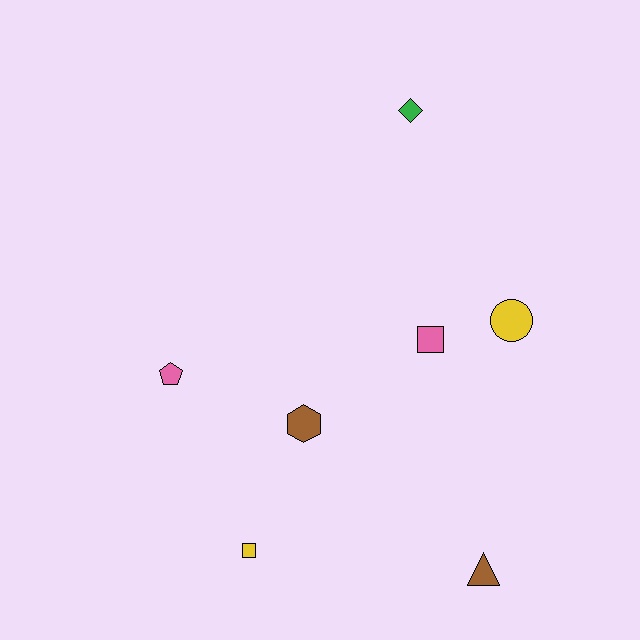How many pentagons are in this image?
There is 1 pentagon.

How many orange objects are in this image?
There are no orange objects.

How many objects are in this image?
There are 7 objects.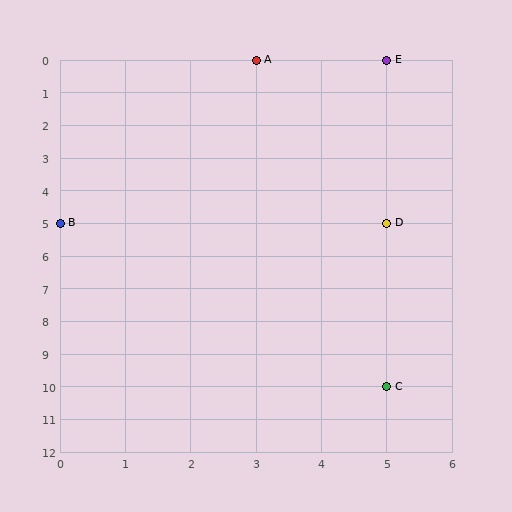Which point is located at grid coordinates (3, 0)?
Point A is at (3, 0).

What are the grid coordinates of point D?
Point D is at grid coordinates (5, 5).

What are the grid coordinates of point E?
Point E is at grid coordinates (5, 0).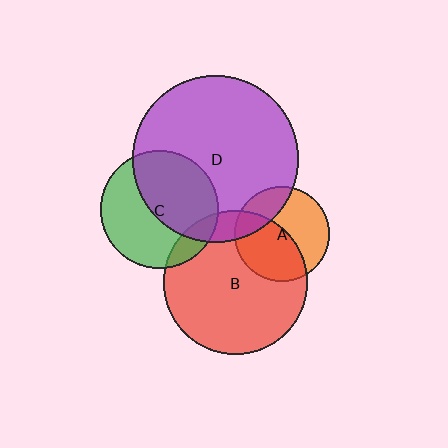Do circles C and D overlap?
Yes.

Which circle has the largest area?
Circle D (purple).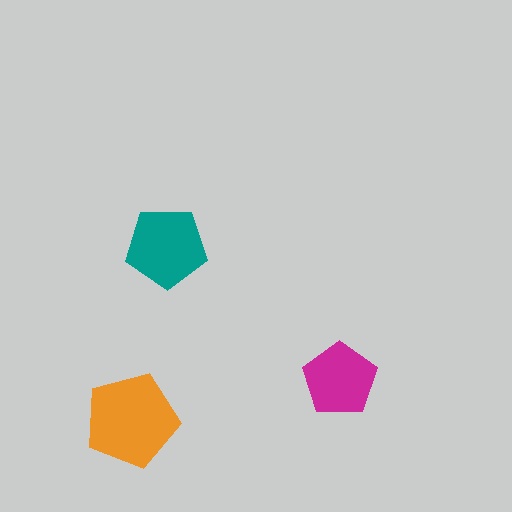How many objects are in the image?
There are 3 objects in the image.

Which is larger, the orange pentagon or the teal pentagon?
The orange one.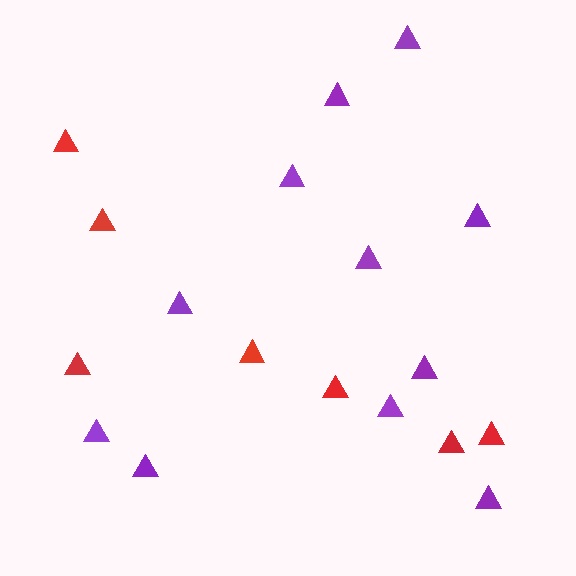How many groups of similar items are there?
There are 2 groups: one group of purple triangles (11) and one group of red triangles (7).